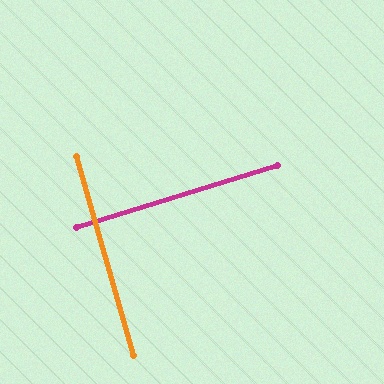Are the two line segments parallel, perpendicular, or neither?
Perpendicular — they meet at approximately 89°.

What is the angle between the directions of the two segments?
Approximately 89 degrees.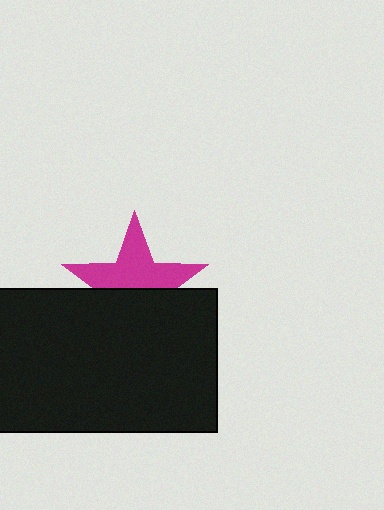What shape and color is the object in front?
The object in front is a black rectangle.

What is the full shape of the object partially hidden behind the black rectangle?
The partially hidden object is a magenta star.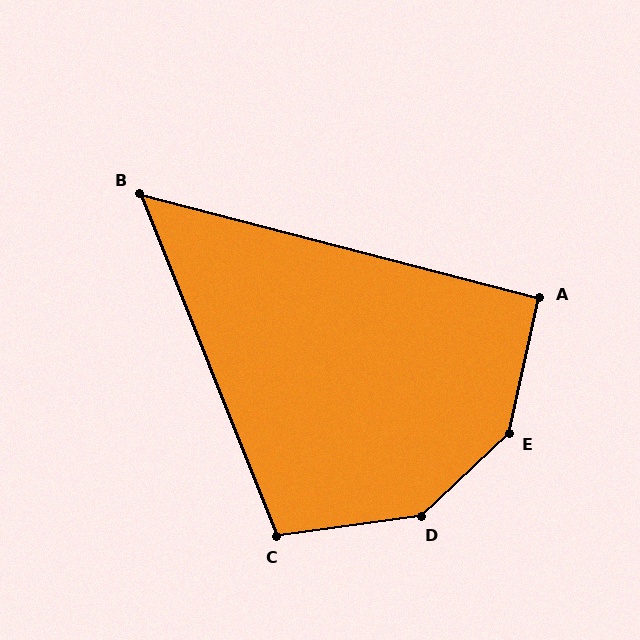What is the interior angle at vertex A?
Approximately 92 degrees (approximately right).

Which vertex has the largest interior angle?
E, at approximately 146 degrees.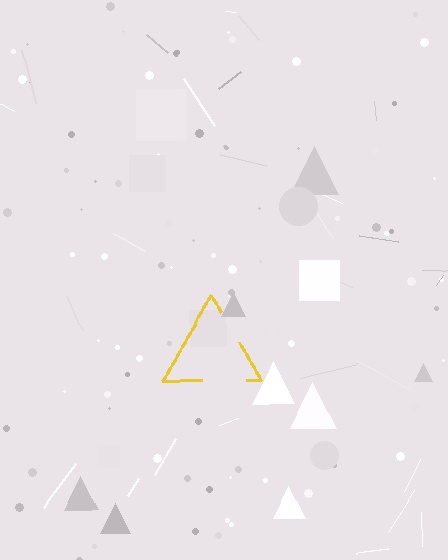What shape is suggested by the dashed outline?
The dashed outline suggests a triangle.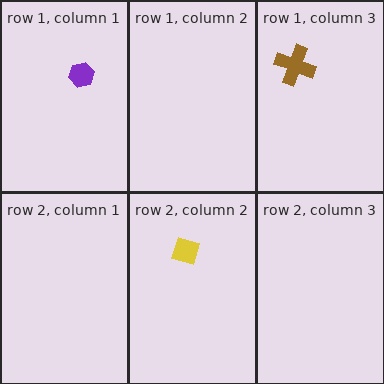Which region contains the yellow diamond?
The row 2, column 2 region.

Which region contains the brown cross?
The row 1, column 3 region.